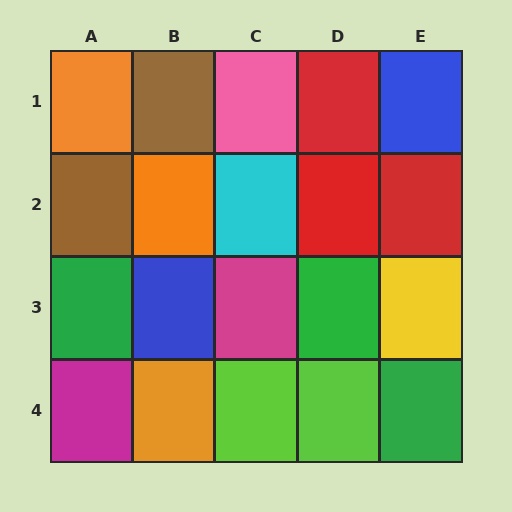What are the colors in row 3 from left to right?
Green, blue, magenta, green, yellow.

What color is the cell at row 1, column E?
Blue.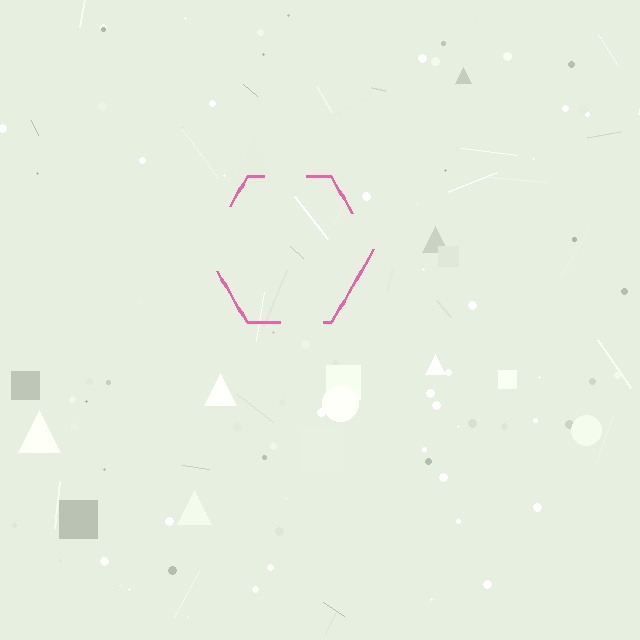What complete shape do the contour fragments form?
The contour fragments form a hexagon.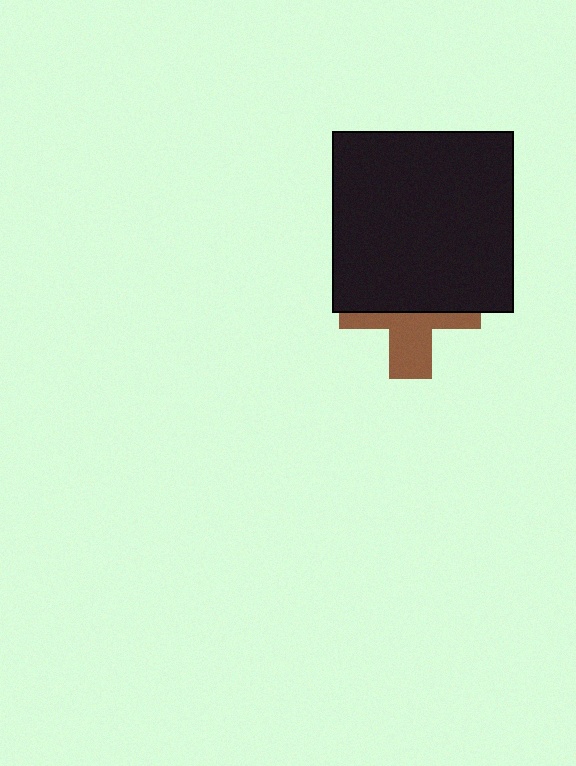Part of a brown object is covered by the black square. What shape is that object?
It is a cross.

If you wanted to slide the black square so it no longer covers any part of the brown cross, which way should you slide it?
Slide it up — that is the most direct way to separate the two shapes.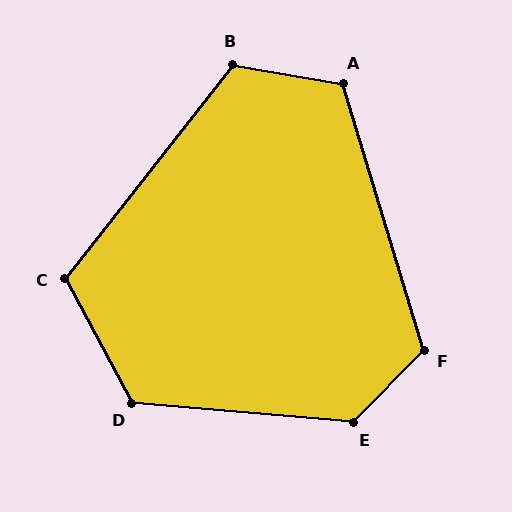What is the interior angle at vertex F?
Approximately 119 degrees (obtuse).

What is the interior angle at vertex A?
Approximately 117 degrees (obtuse).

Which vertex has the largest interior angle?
E, at approximately 130 degrees.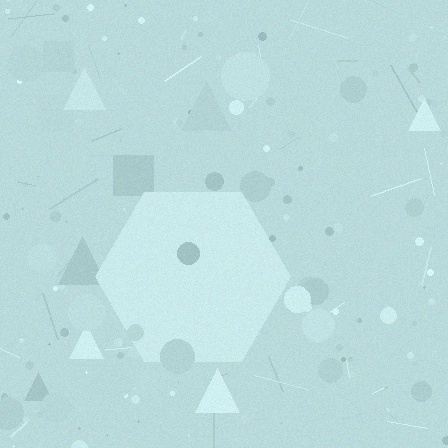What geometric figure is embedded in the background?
A hexagon is embedded in the background.